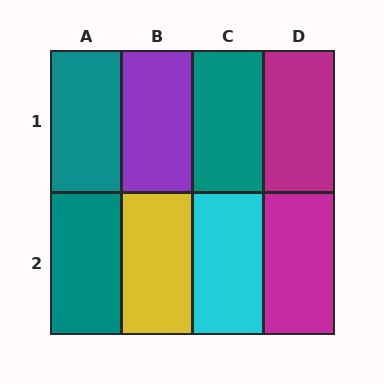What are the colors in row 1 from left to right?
Teal, purple, teal, magenta.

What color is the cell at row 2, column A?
Teal.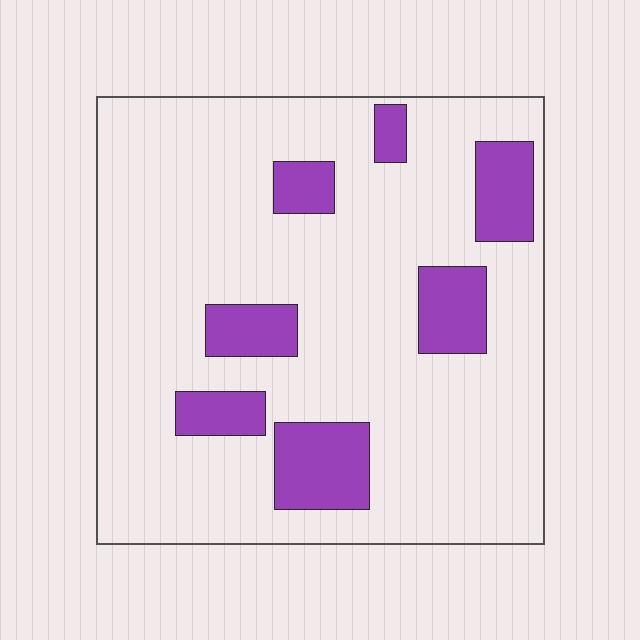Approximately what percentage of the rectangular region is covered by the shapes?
Approximately 15%.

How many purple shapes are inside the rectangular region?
7.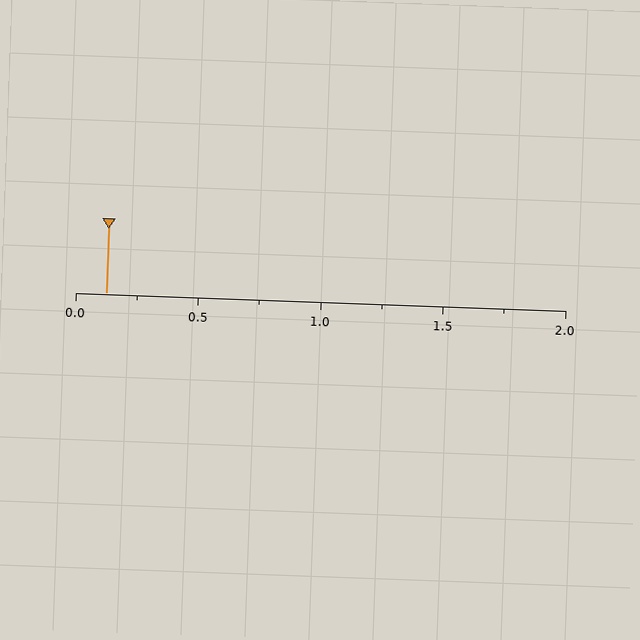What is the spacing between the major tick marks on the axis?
The major ticks are spaced 0.5 apart.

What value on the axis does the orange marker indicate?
The marker indicates approximately 0.12.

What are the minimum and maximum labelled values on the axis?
The axis runs from 0.0 to 2.0.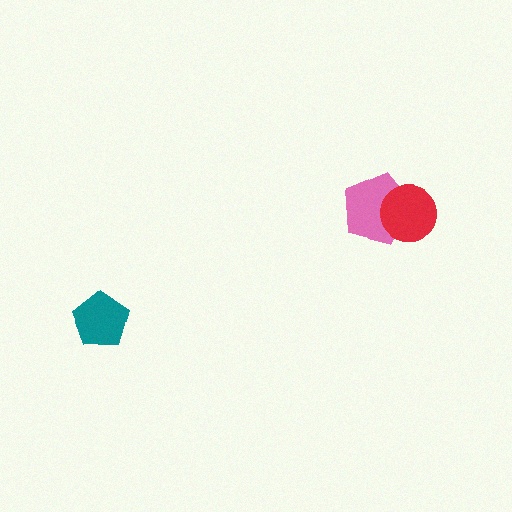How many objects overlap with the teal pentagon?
0 objects overlap with the teal pentagon.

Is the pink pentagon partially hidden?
Yes, it is partially covered by another shape.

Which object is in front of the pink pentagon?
The red circle is in front of the pink pentagon.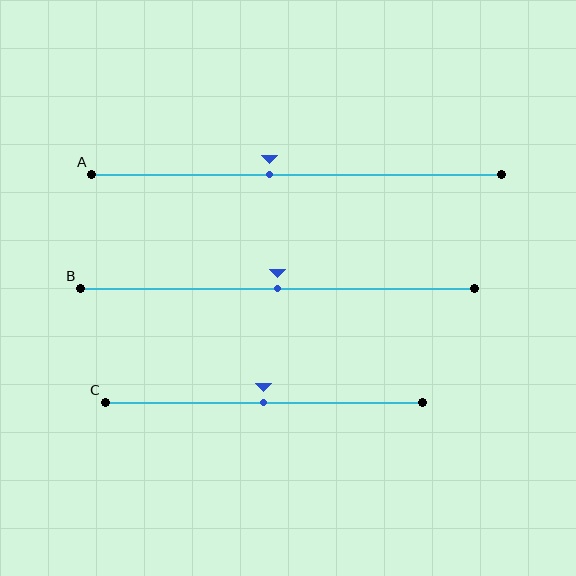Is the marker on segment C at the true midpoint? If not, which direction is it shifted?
Yes, the marker on segment C is at the true midpoint.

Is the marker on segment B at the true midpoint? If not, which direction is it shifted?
Yes, the marker on segment B is at the true midpoint.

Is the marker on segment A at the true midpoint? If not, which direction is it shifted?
No, the marker on segment A is shifted to the left by about 7% of the segment length.